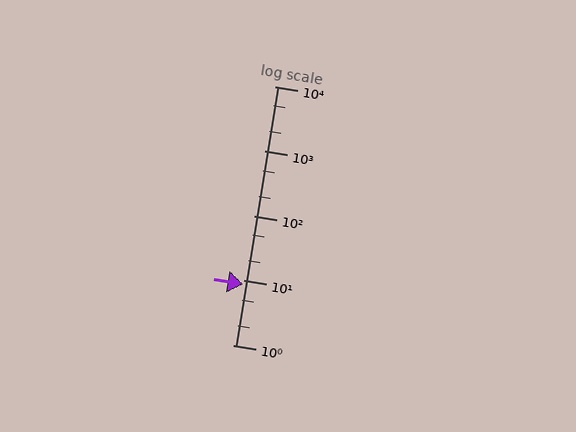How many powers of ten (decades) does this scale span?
The scale spans 4 decades, from 1 to 10000.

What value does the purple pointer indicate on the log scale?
The pointer indicates approximately 8.6.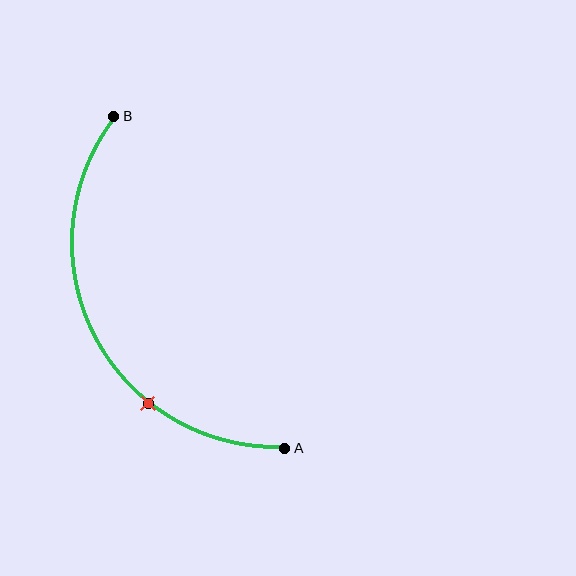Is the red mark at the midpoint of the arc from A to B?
No. The red mark lies on the arc but is closer to endpoint A. The arc midpoint would be at the point on the curve equidistant along the arc from both A and B.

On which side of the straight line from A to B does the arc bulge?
The arc bulges to the left of the straight line connecting A and B.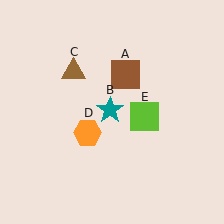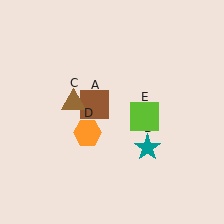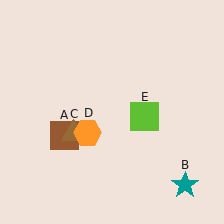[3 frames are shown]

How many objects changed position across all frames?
3 objects changed position: brown square (object A), teal star (object B), brown triangle (object C).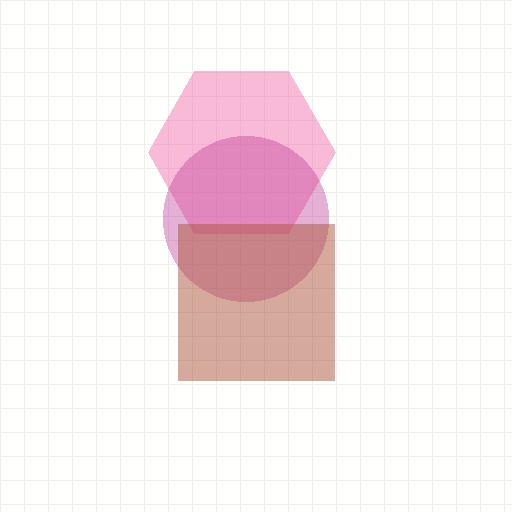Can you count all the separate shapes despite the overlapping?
Yes, there are 3 separate shapes.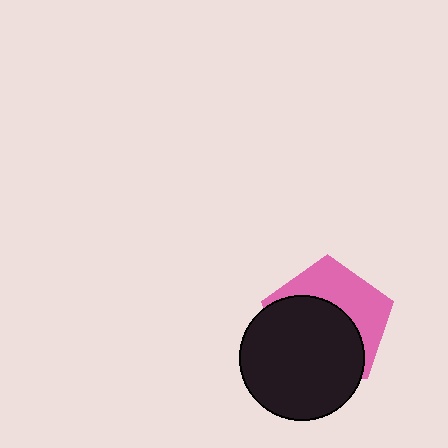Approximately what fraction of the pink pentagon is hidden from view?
Roughly 59% of the pink pentagon is hidden behind the black circle.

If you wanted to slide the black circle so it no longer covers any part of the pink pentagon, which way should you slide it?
Slide it down — that is the most direct way to separate the two shapes.